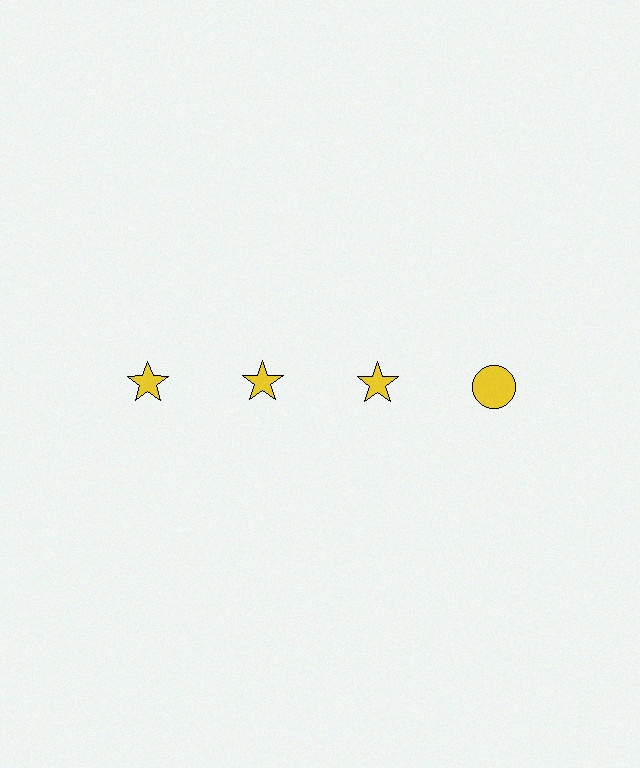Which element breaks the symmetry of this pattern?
The yellow circle in the top row, second from right column breaks the symmetry. All other shapes are yellow stars.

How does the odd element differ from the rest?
It has a different shape: circle instead of star.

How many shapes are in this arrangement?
There are 4 shapes arranged in a grid pattern.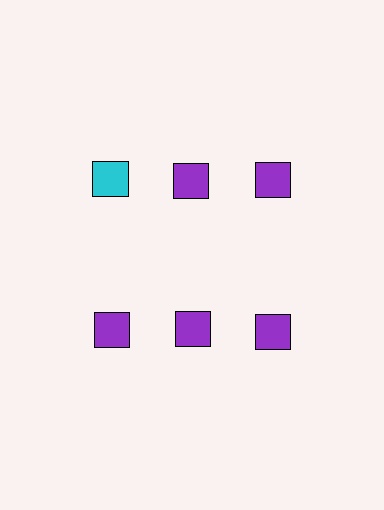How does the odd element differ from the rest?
It has a different color: cyan instead of purple.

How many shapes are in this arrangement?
There are 6 shapes arranged in a grid pattern.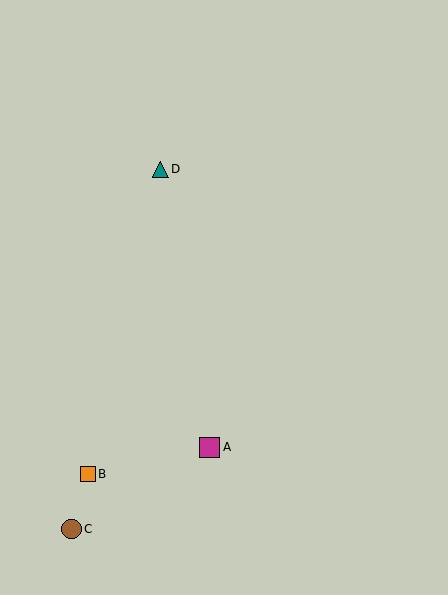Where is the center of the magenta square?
The center of the magenta square is at (210, 447).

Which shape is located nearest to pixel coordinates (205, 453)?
The magenta square (labeled A) at (210, 447) is nearest to that location.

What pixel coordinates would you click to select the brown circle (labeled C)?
Click at (72, 529) to select the brown circle C.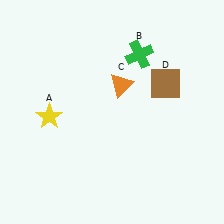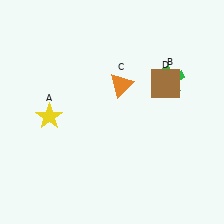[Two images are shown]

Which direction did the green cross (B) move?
The green cross (B) moved right.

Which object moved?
The green cross (B) moved right.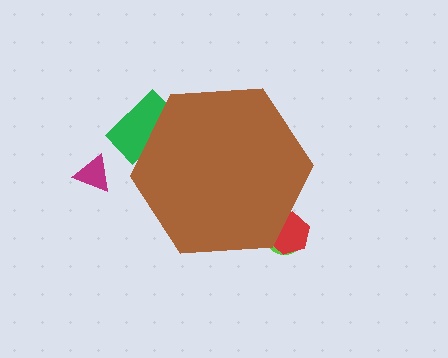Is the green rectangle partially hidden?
Yes, the green rectangle is partially hidden behind the brown hexagon.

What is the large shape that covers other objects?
A brown hexagon.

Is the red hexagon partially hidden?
Yes, the red hexagon is partially hidden behind the brown hexagon.